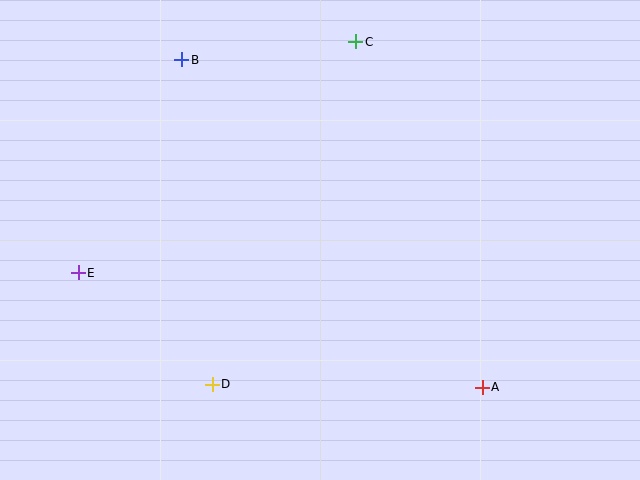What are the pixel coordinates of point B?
Point B is at (182, 60).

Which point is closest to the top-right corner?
Point C is closest to the top-right corner.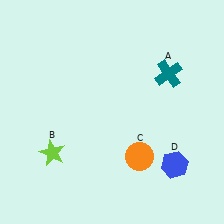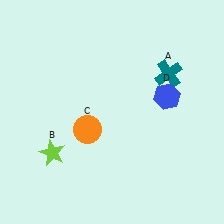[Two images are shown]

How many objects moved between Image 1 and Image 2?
2 objects moved between the two images.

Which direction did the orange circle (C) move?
The orange circle (C) moved left.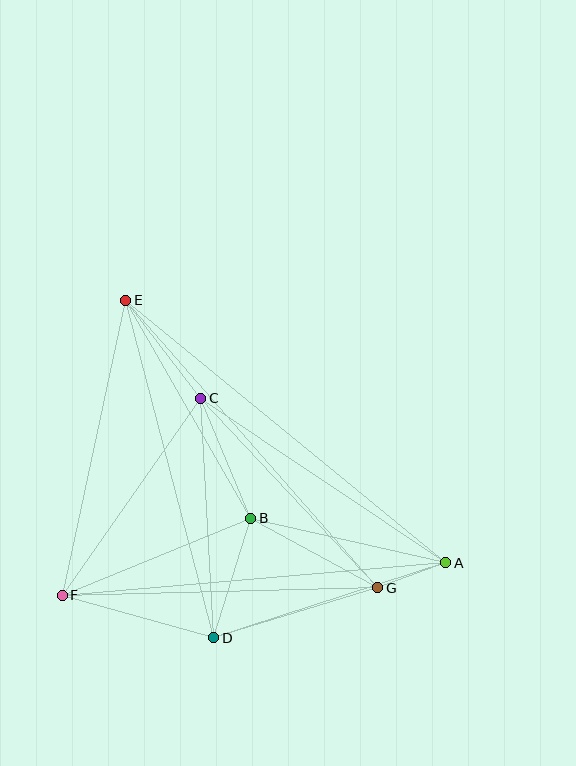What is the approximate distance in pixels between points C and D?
The distance between C and D is approximately 240 pixels.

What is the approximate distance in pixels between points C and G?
The distance between C and G is approximately 260 pixels.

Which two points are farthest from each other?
Points A and E are farthest from each other.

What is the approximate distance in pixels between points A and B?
The distance between A and B is approximately 200 pixels.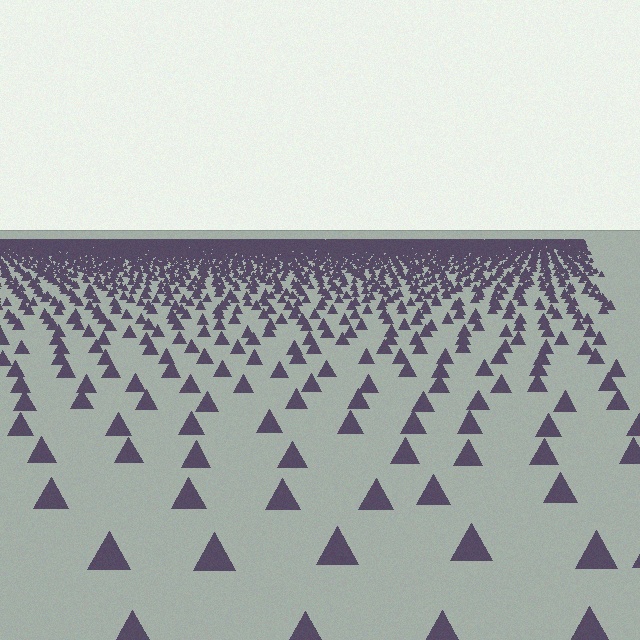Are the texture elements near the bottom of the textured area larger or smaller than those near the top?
Larger. Near the bottom, elements are closer to the viewer and appear at a bigger on-screen size.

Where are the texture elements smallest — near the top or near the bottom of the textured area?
Near the top.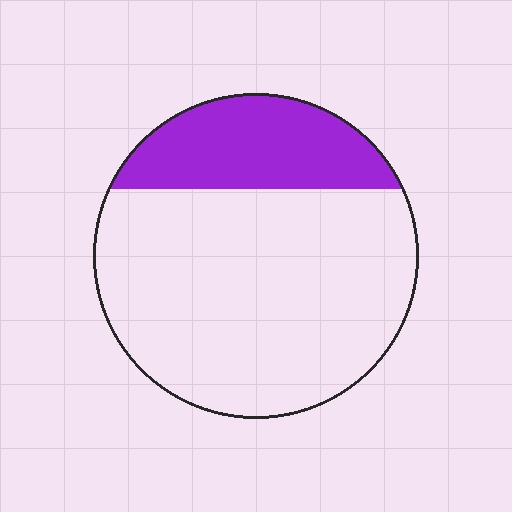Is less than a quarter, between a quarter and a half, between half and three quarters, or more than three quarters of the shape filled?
Less than a quarter.